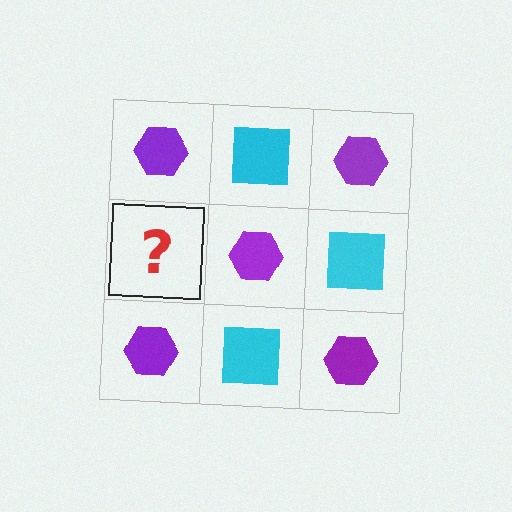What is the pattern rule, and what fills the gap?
The rule is that it alternates purple hexagon and cyan square in a checkerboard pattern. The gap should be filled with a cyan square.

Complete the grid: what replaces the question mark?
The question mark should be replaced with a cyan square.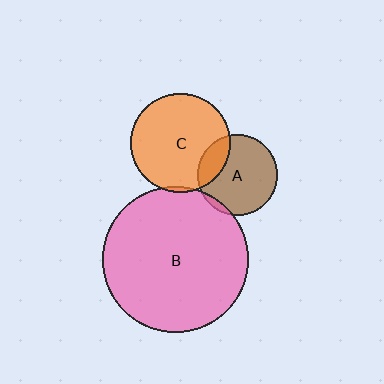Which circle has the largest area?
Circle B (pink).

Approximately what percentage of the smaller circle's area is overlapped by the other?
Approximately 5%.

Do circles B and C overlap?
Yes.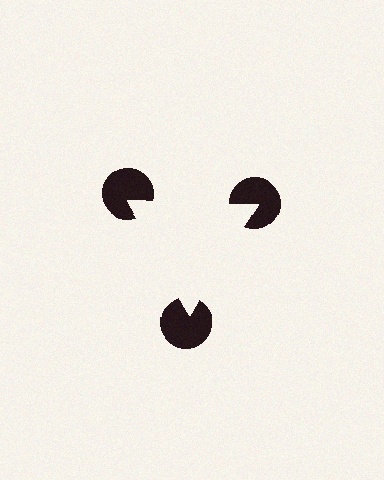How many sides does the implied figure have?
3 sides.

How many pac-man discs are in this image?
There are 3 — one at each vertex of the illusory triangle.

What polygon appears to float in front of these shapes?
An illusory triangle — its edges are inferred from the aligned wedge cuts in the pac-man discs, not physically drawn.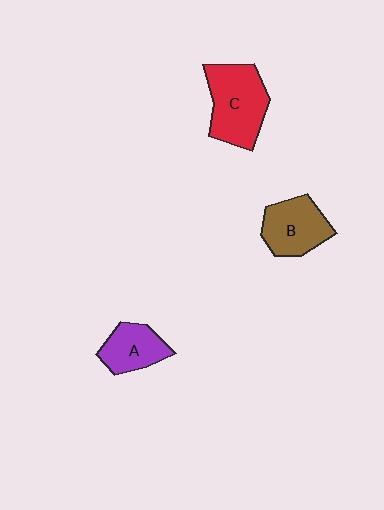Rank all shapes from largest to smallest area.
From largest to smallest: C (red), B (brown), A (purple).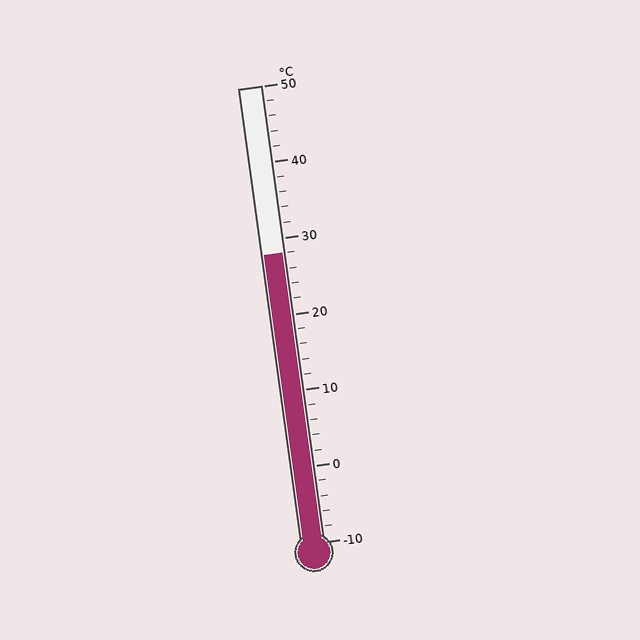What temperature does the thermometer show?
The thermometer shows approximately 28°C.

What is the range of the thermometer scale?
The thermometer scale ranges from -10°C to 50°C.